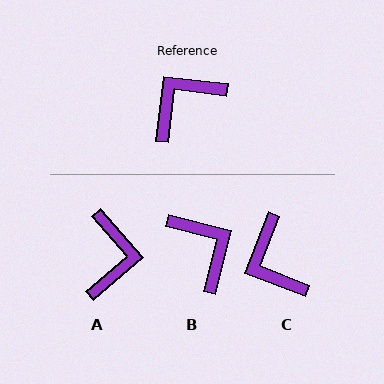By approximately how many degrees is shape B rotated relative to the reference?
Approximately 98 degrees clockwise.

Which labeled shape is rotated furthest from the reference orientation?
A, about 133 degrees away.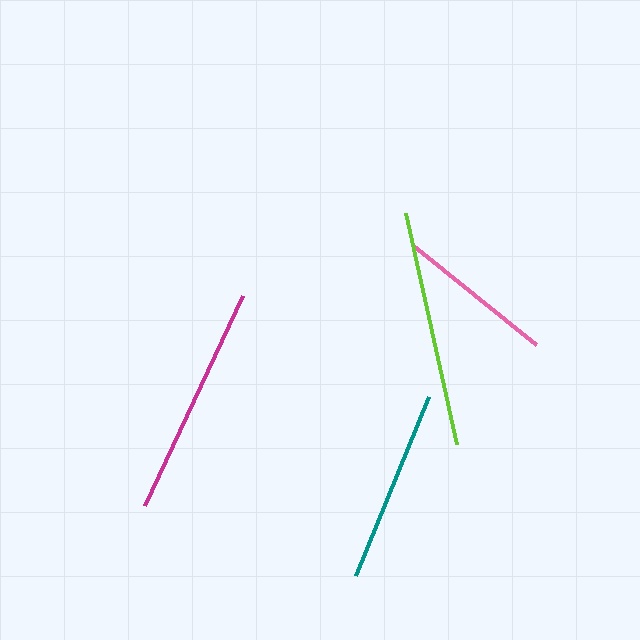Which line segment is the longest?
The lime line is the longest at approximately 237 pixels.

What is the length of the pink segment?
The pink segment is approximately 159 pixels long.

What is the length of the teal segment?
The teal segment is approximately 193 pixels long.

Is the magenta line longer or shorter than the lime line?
The lime line is longer than the magenta line.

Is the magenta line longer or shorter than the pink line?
The magenta line is longer than the pink line.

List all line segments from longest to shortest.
From longest to shortest: lime, magenta, teal, pink.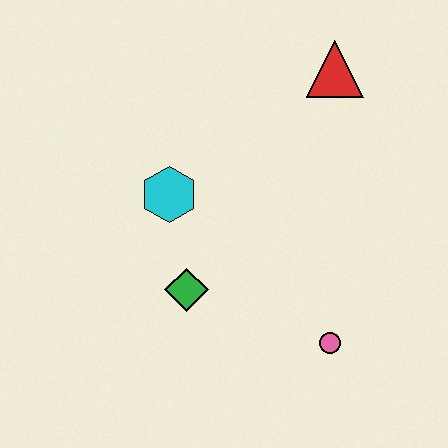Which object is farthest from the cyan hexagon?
The pink circle is farthest from the cyan hexagon.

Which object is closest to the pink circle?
The green diamond is closest to the pink circle.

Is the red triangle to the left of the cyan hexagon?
No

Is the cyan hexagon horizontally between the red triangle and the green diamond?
No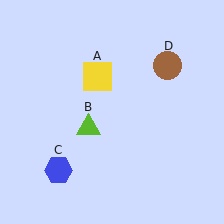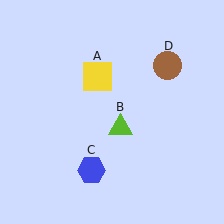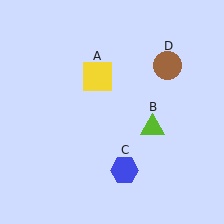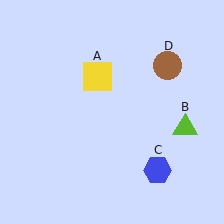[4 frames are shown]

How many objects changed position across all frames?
2 objects changed position: lime triangle (object B), blue hexagon (object C).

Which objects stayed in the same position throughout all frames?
Yellow square (object A) and brown circle (object D) remained stationary.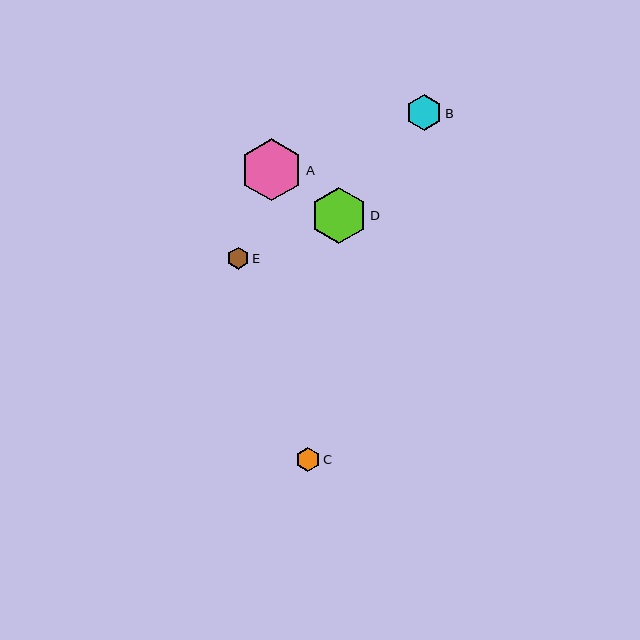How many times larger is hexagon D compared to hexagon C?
Hexagon D is approximately 2.3 times the size of hexagon C.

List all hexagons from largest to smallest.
From largest to smallest: A, D, B, C, E.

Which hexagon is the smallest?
Hexagon E is the smallest with a size of approximately 22 pixels.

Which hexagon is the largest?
Hexagon A is the largest with a size of approximately 62 pixels.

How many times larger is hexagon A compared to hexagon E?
Hexagon A is approximately 2.8 times the size of hexagon E.